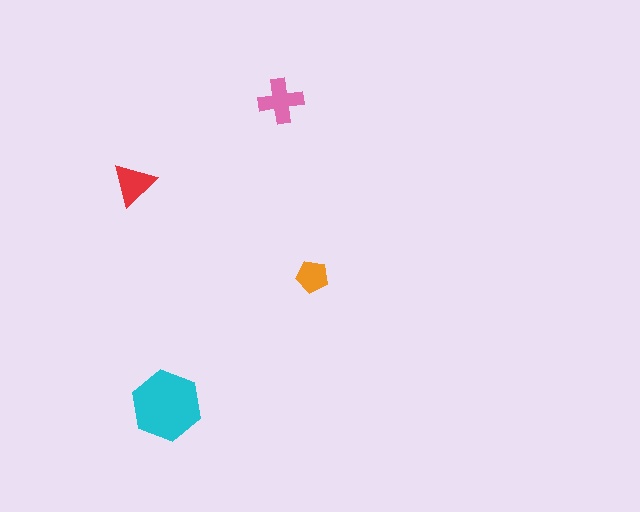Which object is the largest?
The cyan hexagon.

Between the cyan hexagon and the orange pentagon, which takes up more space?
The cyan hexagon.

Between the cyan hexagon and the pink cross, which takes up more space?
The cyan hexagon.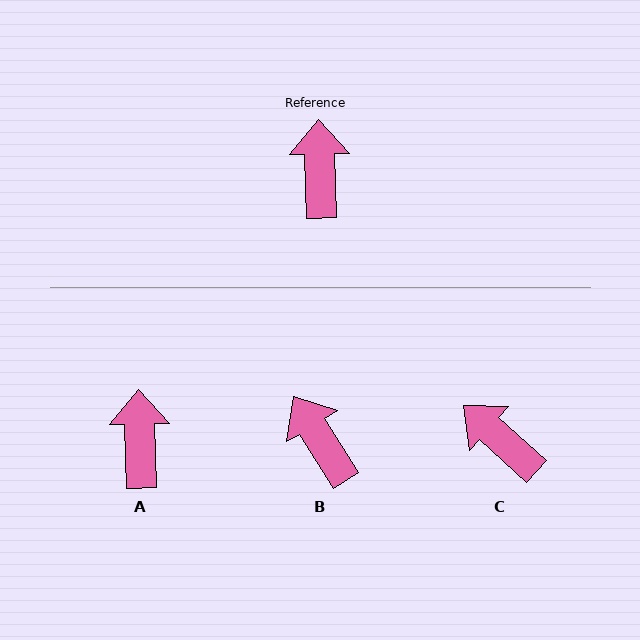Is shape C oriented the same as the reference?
No, it is off by about 47 degrees.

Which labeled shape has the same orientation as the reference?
A.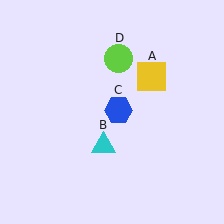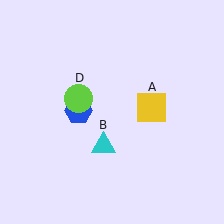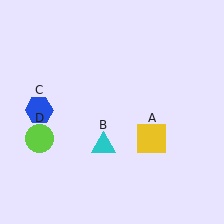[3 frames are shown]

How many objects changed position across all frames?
3 objects changed position: yellow square (object A), blue hexagon (object C), lime circle (object D).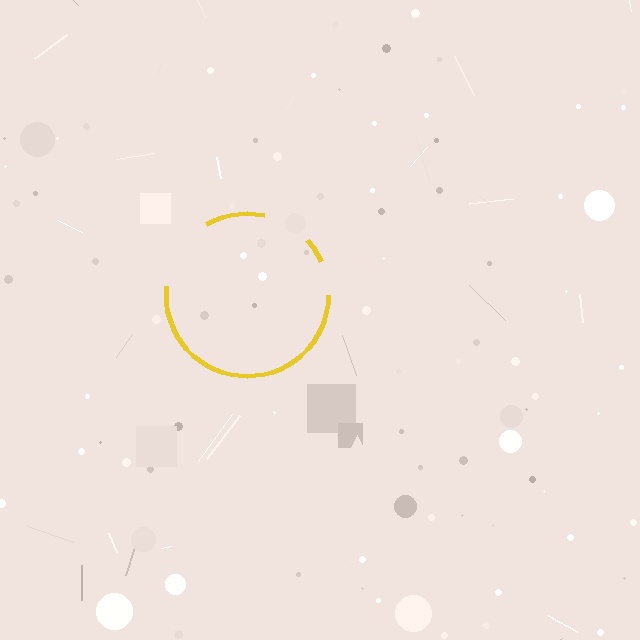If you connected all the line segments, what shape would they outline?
They would outline a circle.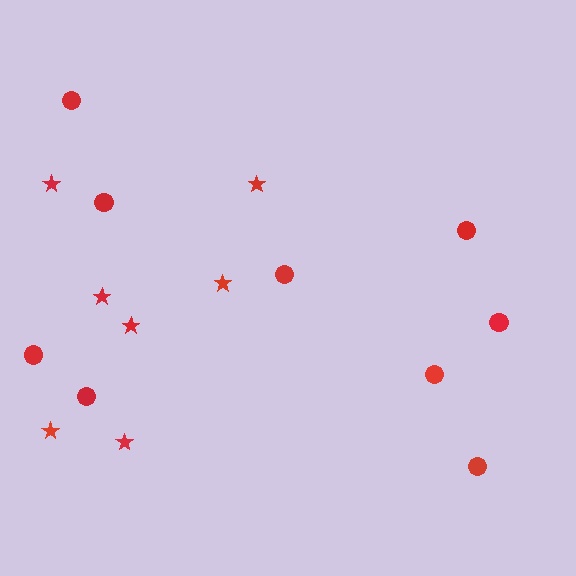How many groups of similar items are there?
There are 2 groups: one group of circles (9) and one group of stars (7).